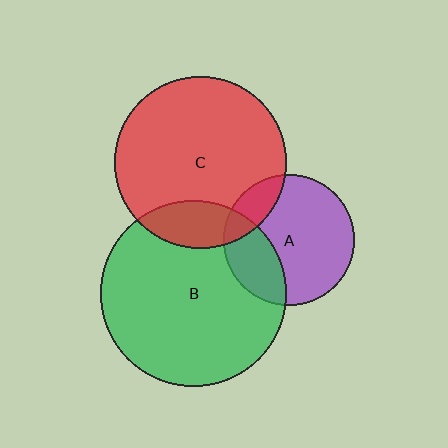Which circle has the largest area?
Circle B (green).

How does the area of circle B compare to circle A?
Approximately 2.0 times.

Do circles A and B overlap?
Yes.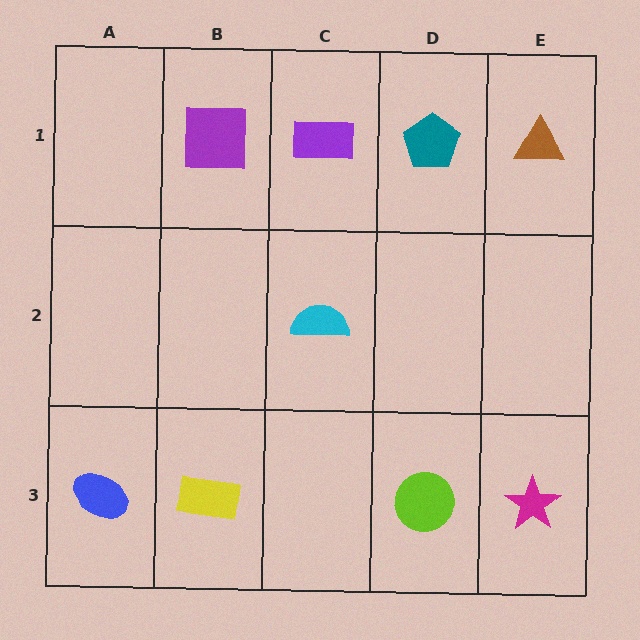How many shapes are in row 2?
1 shape.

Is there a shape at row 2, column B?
No, that cell is empty.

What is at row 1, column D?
A teal pentagon.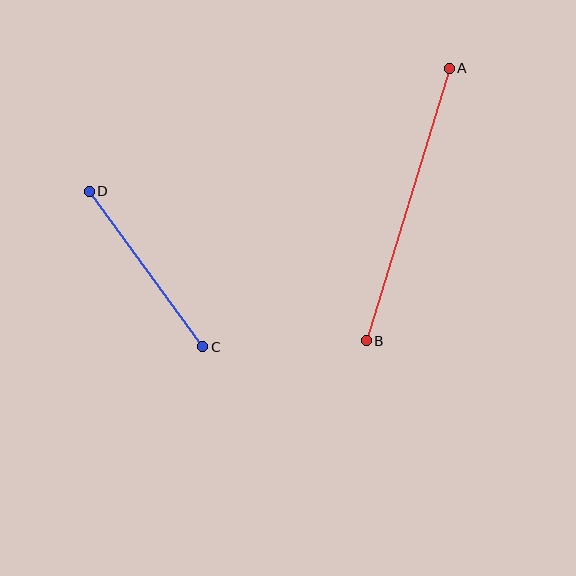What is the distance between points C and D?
The distance is approximately 192 pixels.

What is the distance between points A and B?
The distance is approximately 285 pixels.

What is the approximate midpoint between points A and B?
The midpoint is at approximately (408, 204) pixels.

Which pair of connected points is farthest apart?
Points A and B are farthest apart.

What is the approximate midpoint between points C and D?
The midpoint is at approximately (146, 269) pixels.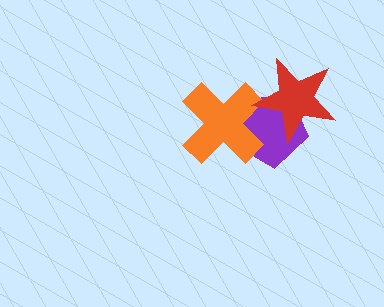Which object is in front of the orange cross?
The red star is in front of the orange cross.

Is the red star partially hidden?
No, no other shape covers it.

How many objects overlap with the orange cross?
2 objects overlap with the orange cross.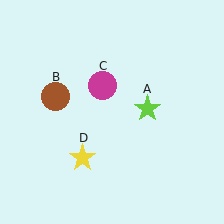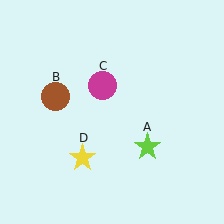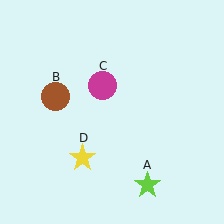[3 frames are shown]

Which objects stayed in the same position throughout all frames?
Brown circle (object B) and magenta circle (object C) and yellow star (object D) remained stationary.